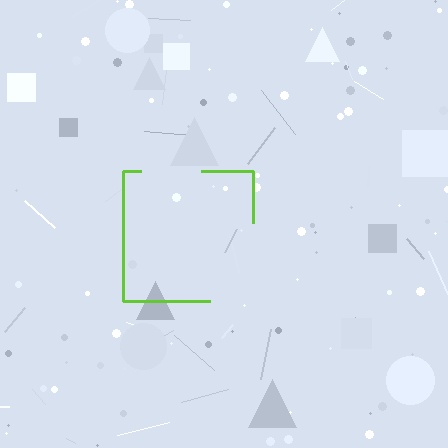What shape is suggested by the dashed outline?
The dashed outline suggests a square.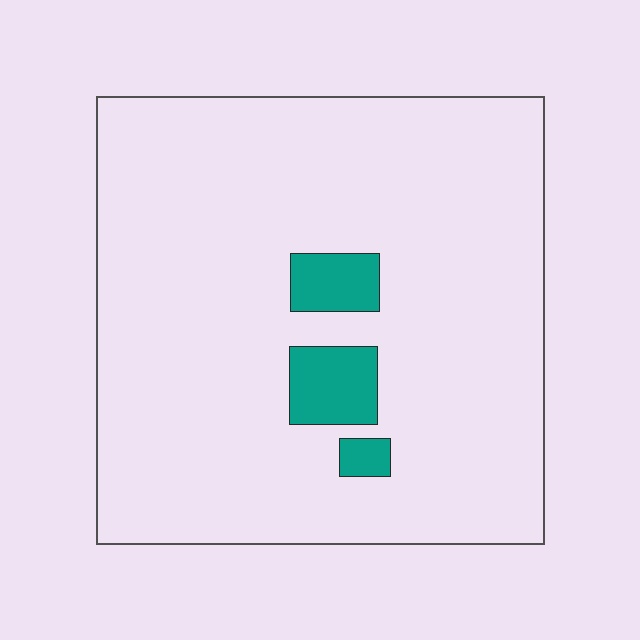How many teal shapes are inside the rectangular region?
3.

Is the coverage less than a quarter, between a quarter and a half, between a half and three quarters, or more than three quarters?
Less than a quarter.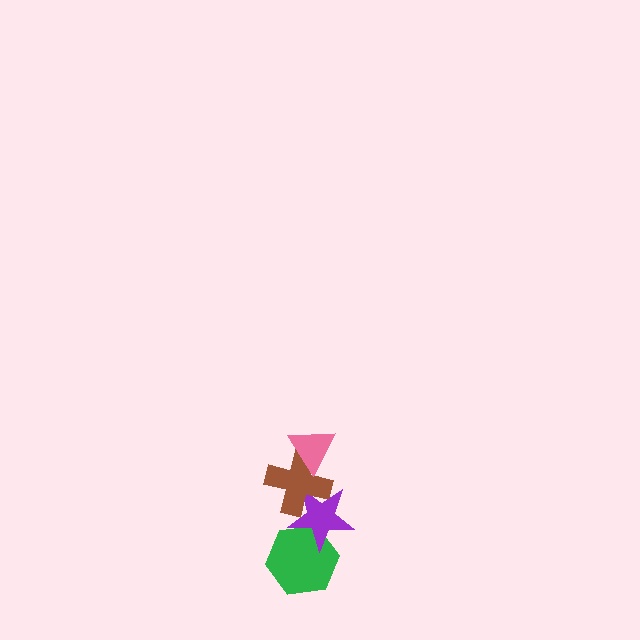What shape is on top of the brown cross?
The pink triangle is on top of the brown cross.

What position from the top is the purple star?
The purple star is 3rd from the top.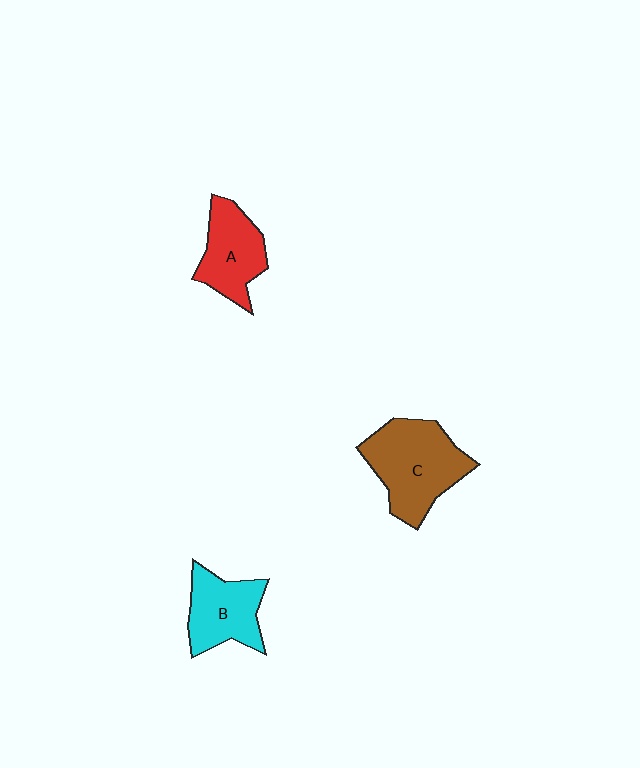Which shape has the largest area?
Shape C (brown).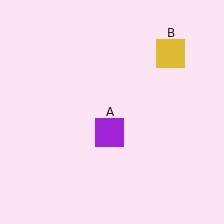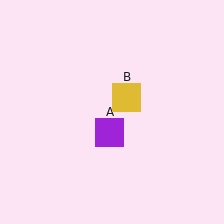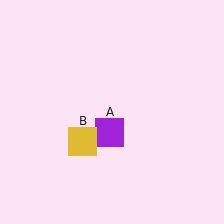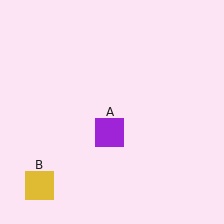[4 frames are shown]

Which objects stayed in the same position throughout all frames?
Purple square (object A) remained stationary.